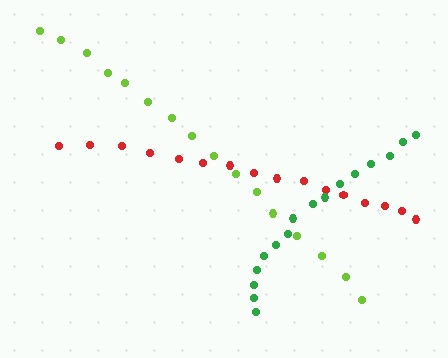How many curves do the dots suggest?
There are 3 distinct paths.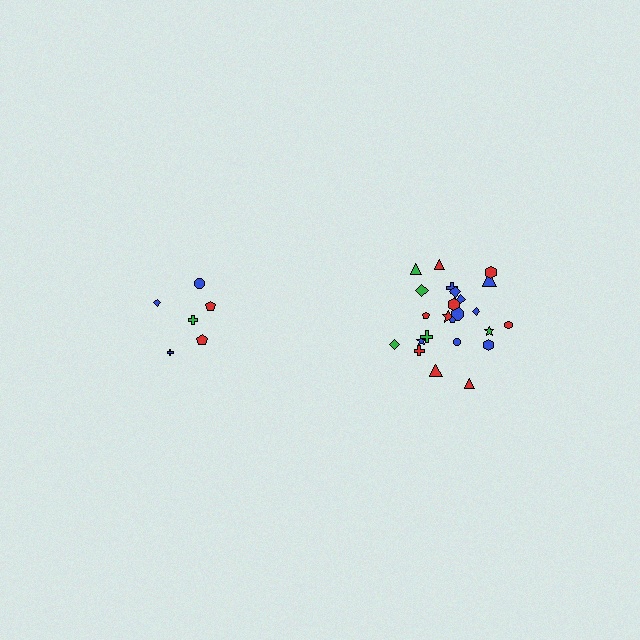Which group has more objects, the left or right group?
The right group.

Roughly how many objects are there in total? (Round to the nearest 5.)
Roughly 30 objects in total.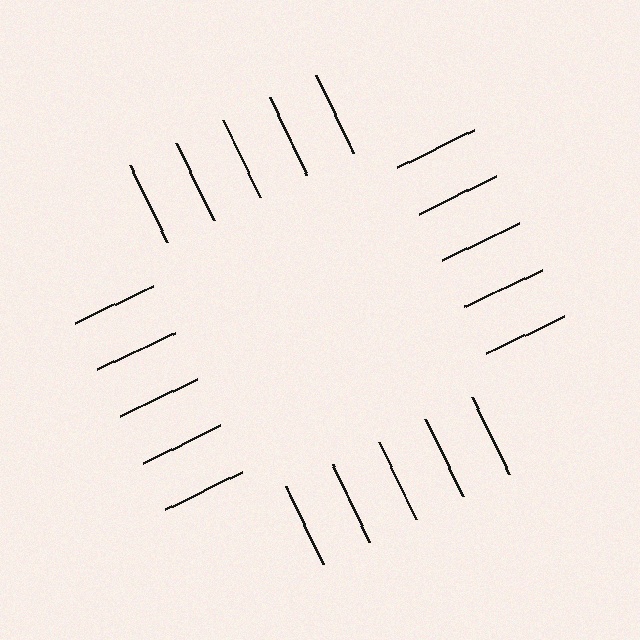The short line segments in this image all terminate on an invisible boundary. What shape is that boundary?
An illusory square — the line segments terminate on its edges but no continuous stroke is drawn.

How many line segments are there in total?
20 — 5 along each of the 4 edges.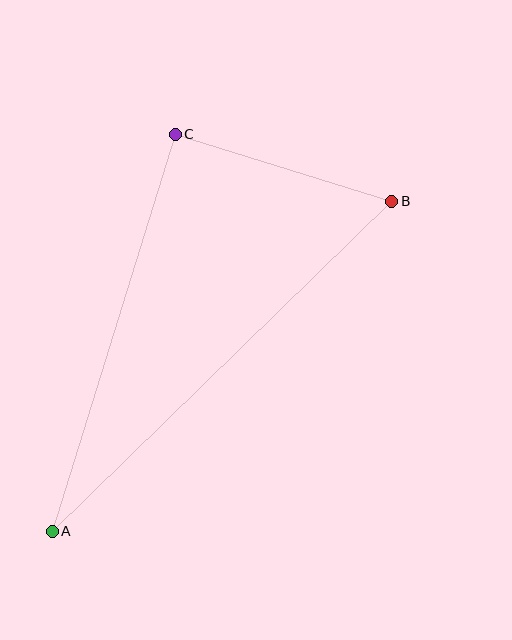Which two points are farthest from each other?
Points A and B are farthest from each other.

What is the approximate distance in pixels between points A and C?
The distance between A and C is approximately 415 pixels.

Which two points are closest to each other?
Points B and C are closest to each other.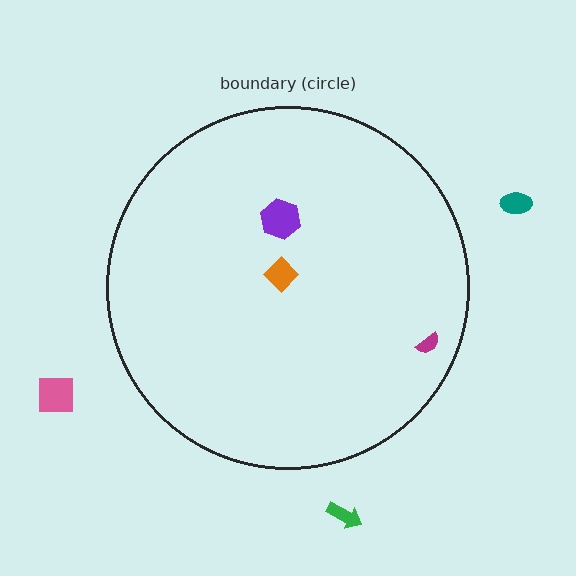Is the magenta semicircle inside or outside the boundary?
Inside.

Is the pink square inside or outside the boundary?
Outside.